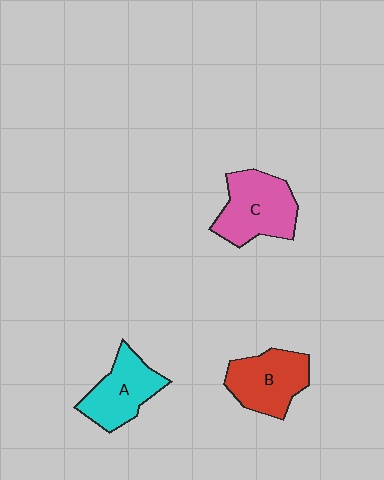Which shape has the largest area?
Shape C (pink).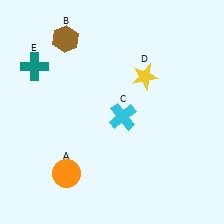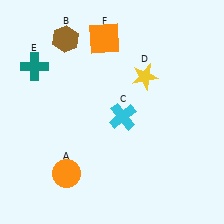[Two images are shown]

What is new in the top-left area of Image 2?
An orange square (F) was added in the top-left area of Image 2.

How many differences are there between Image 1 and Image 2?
There is 1 difference between the two images.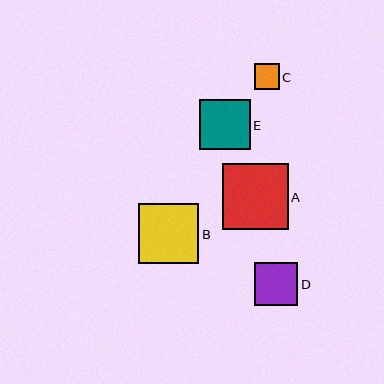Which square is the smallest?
Square C is the smallest with a size of approximately 25 pixels.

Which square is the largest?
Square A is the largest with a size of approximately 66 pixels.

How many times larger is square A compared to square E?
Square A is approximately 1.3 times the size of square E.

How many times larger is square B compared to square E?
Square B is approximately 1.2 times the size of square E.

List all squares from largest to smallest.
From largest to smallest: A, B, E, D, C.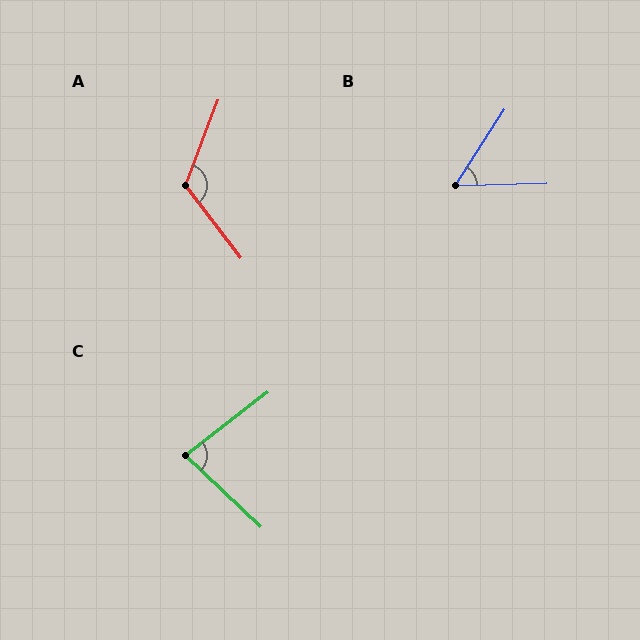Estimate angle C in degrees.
Approximately 81 degrees.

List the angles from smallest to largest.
B (55°), C (81°), A (122°).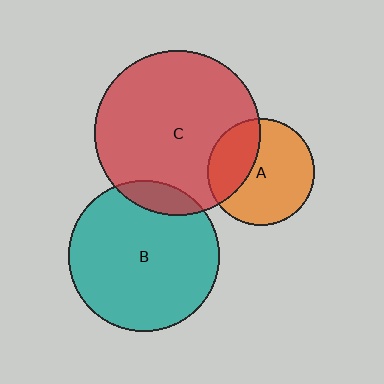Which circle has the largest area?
Circle C (red).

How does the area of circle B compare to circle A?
Approximately 2.0 times.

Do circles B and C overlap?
Yes.